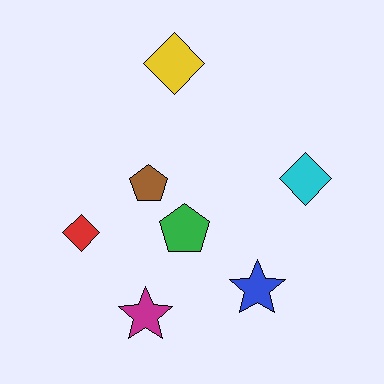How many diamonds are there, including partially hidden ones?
There are 3 diamonds.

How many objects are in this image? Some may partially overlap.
There are 7 objects.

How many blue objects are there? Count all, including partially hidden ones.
There is 1 blue object.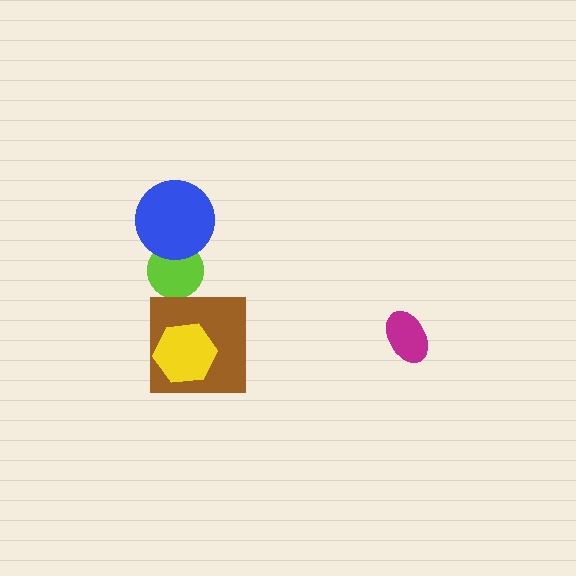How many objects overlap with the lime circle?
1 object overlaps with the lime circle.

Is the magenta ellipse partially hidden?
No, no other shape covers it.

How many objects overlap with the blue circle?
1 object overlaps with the blue circle.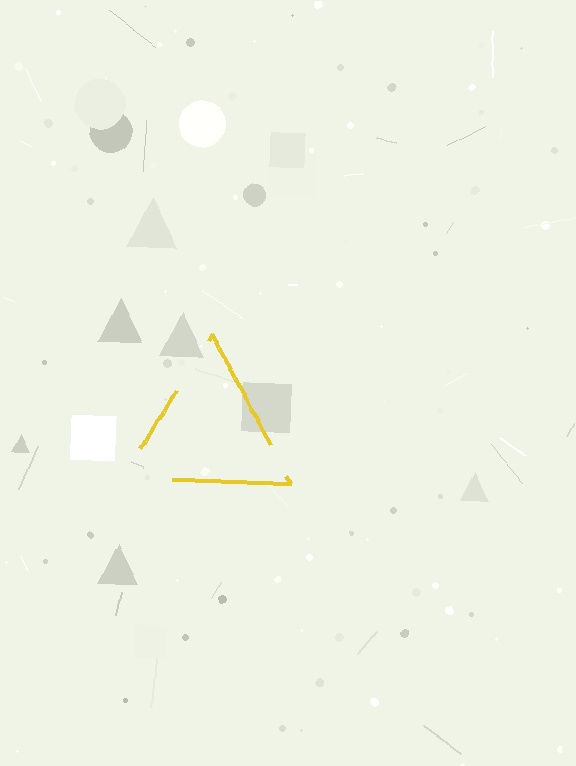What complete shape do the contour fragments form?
The contour fragments form a triangle.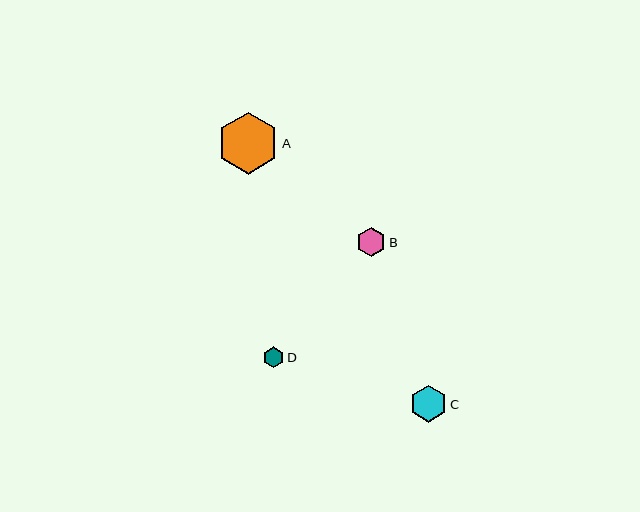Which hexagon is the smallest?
Hexagon D is the smallest with a size of approximately 21 pixels.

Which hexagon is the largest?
Hexagon A is the largest with a size of approximately 62 pixels.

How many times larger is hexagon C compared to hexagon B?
Hexagon C is approximately 1.2 times the size of hexagon B.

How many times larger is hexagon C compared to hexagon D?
Hexagon C is approximately 1.8 times the size of hexagon D.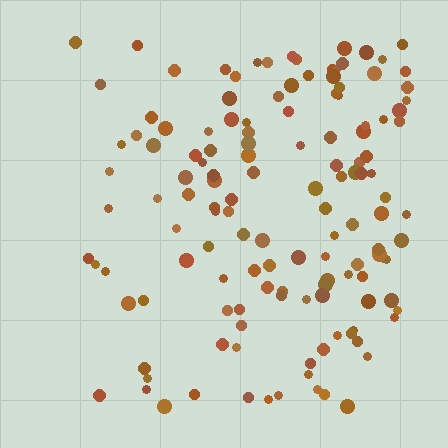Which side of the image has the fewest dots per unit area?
The left.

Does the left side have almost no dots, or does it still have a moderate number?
Still a moderate number, just noticeably fewer than the right.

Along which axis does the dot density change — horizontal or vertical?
Horizontal.